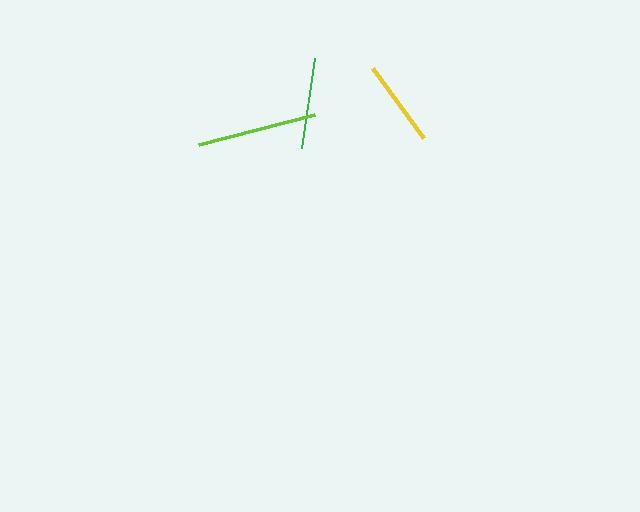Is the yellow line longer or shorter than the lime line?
The lime line is longer than the yellow line.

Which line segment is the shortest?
The yellow line is the shortest at approximately 87 pixels.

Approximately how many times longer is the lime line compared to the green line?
The lime line is approximately 1.3 times the length of the green line.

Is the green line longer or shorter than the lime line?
The lime line is longer than the green line.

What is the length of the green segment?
The green segment is approximately 90 pixels long.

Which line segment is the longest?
The lime line is the longest at approximately 120 pixels.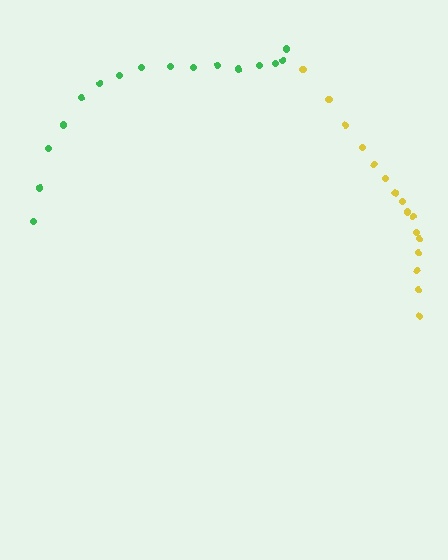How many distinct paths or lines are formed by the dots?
There are 2 distinct paths.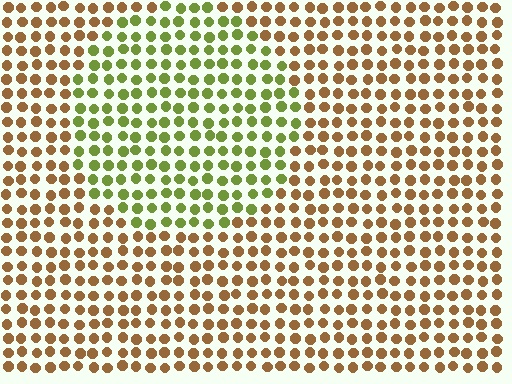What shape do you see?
I see a circle.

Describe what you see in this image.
The image is filled with small brown elements in a uniform arrangement. A circle-shaped region is visible where the elements are tinted to a slightly different hue, forming a subtle color boundary.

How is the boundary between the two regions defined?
The boundary is defined purely by a slight shift in hue (about 54 degrees). Spacing, size, and orientation are identical on both sides.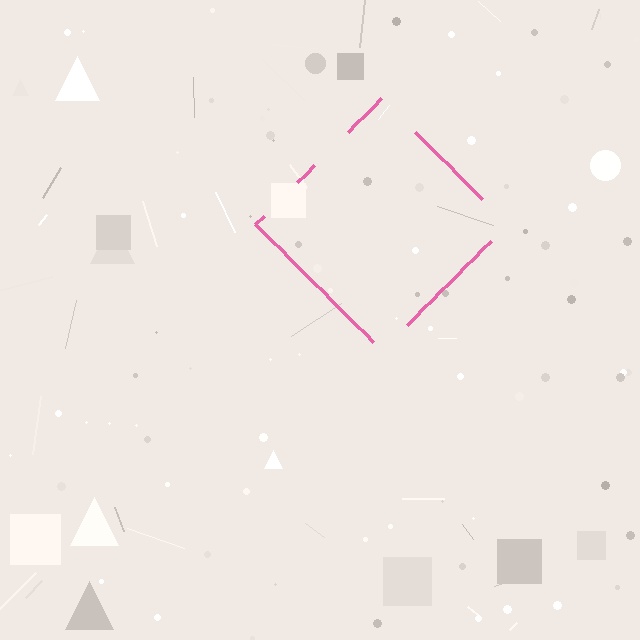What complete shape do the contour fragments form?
The contour fragments form a diamond.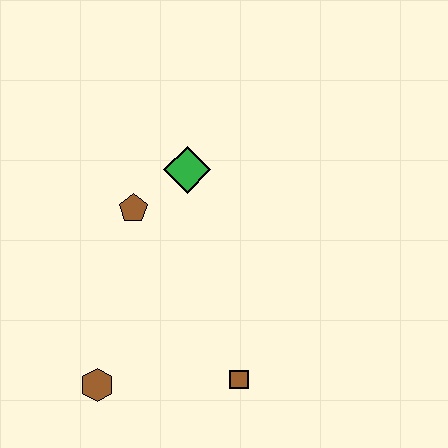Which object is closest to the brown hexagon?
The brown square is closest to the brown hexagon.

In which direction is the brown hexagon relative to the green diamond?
The brown hexagon is below the green diamond.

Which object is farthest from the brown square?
The green diamond is farthest from the brown square.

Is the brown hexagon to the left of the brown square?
Yes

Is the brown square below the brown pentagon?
Yes